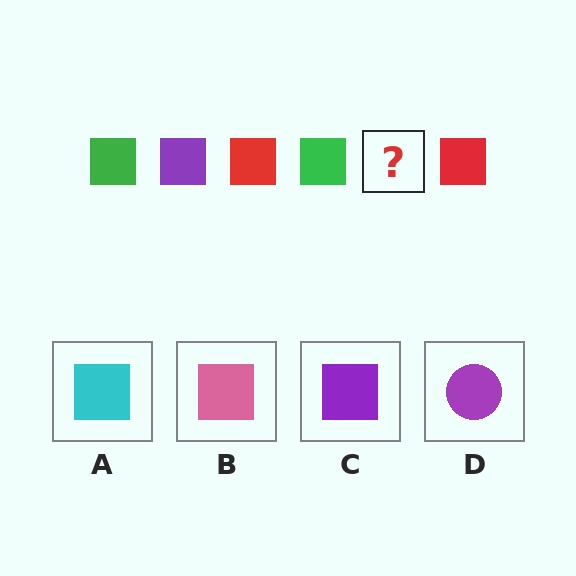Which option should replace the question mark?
Option C.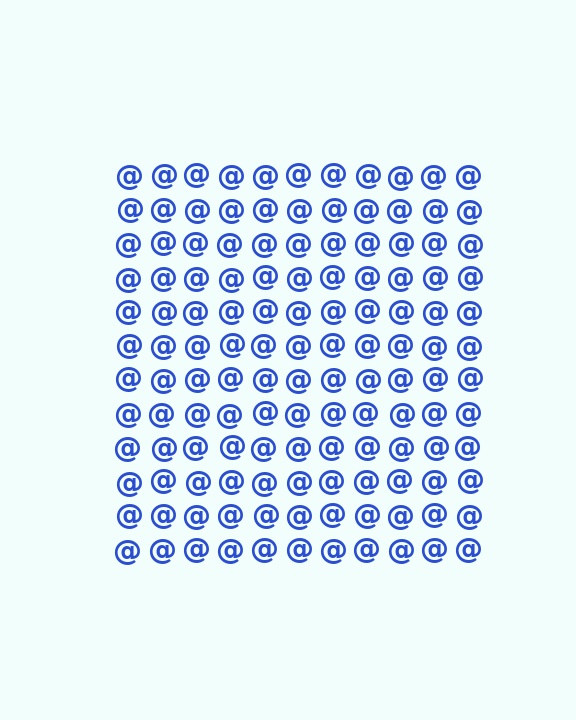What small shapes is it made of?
It is made of small at signs.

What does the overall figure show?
The overall figure shows a square.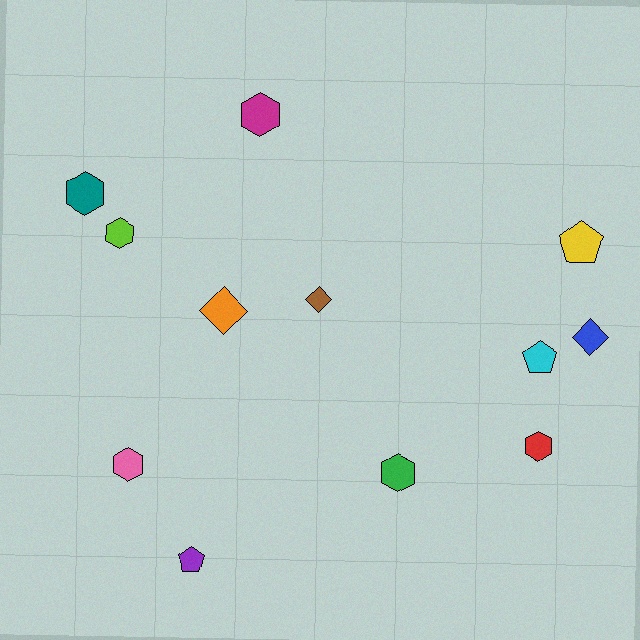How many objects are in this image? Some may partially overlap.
There are 12 objects.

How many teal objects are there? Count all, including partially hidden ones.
There is 1 teal object.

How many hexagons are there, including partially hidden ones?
There are 6 hexagons.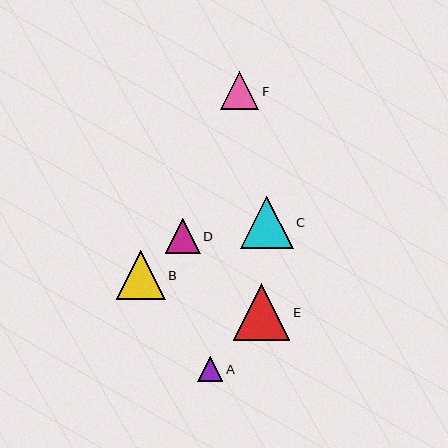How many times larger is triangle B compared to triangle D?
Triangle B is approximately 1.4 times the size of triangle D.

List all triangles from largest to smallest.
From largest to smallest: E, C, B, F, D, A.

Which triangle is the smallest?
Triangle A is the smallest with a size of approximately 25 pixels.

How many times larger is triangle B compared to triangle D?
Triangle B is approximately 1.4 times the size of triangle D.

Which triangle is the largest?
Triangle E is the largest with a size of approximately 57 pixels.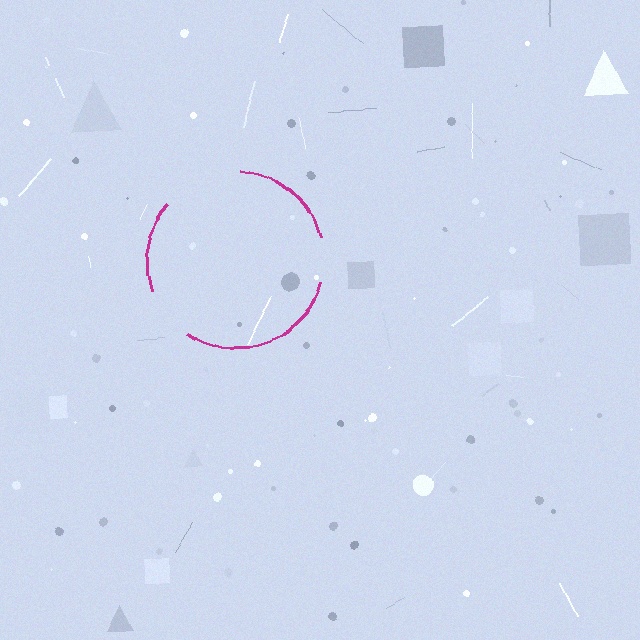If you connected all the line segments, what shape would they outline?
They would outline a circle.